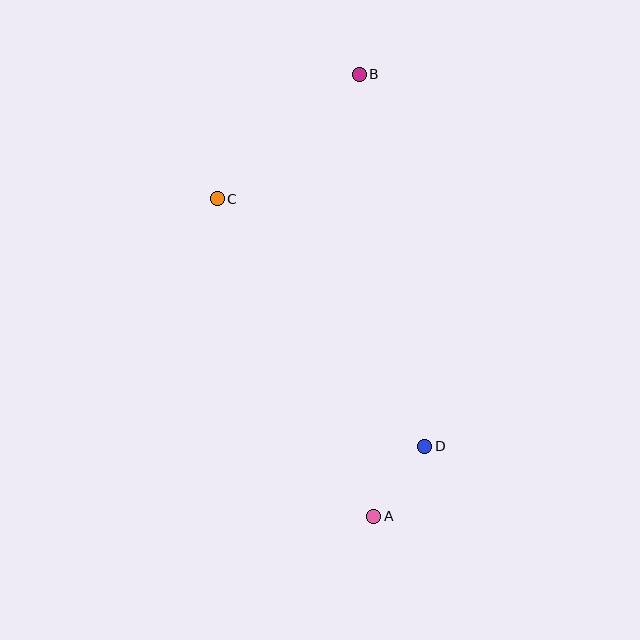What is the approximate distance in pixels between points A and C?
The distance between A and C is approximately 354 pixels.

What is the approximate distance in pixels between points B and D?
The distance between B and D is approximately 378 pixels.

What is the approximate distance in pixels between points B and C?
The distance between B and C is approximately 189 pixels.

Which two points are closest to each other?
Points A and D are closest to each other.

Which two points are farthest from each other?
Points A and B are farthest from each other.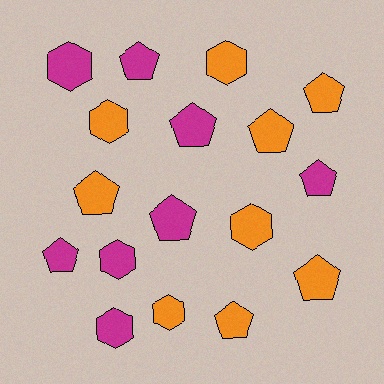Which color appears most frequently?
Orange, with 9 objects.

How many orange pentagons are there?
There are 5 orange pentagons.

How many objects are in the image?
There are 17 objects.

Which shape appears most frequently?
Pentagon, with 10 objects.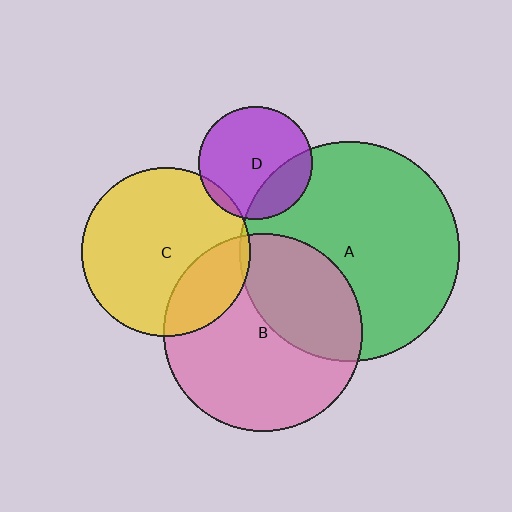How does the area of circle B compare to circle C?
Approximately 1.4 times.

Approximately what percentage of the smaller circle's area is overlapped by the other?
Approximately 35%.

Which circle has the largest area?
Circle A (green).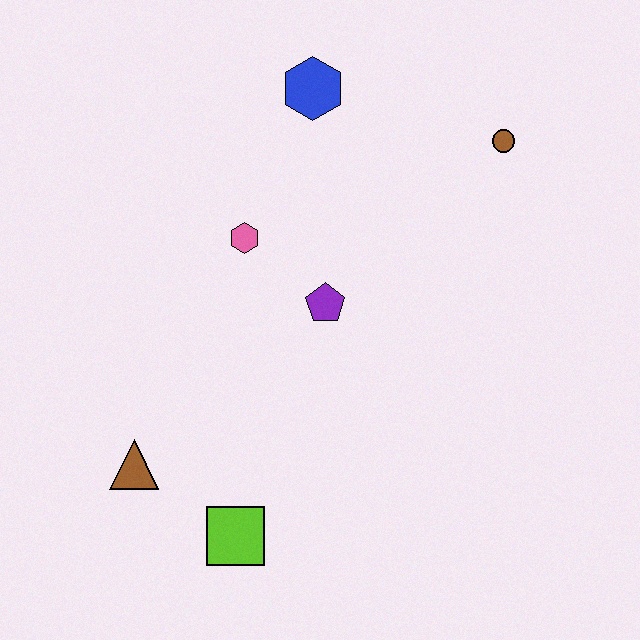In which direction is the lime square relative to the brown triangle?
The lime square is to the right of the brown triangle.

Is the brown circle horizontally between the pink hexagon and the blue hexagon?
No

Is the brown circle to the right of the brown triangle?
Yes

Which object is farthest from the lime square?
The brown circle is farthest from the lime square.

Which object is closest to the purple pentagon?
The pink hexagon is closest to the purple pentagon.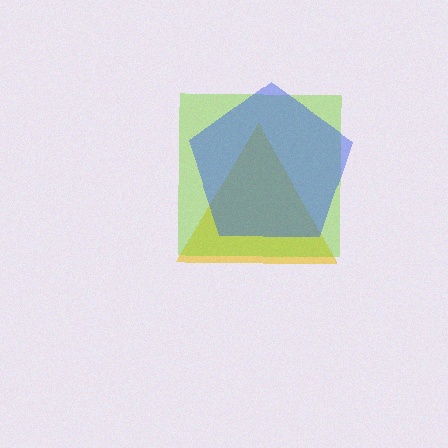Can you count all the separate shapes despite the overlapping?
Yes, there are 3 separate shapes.